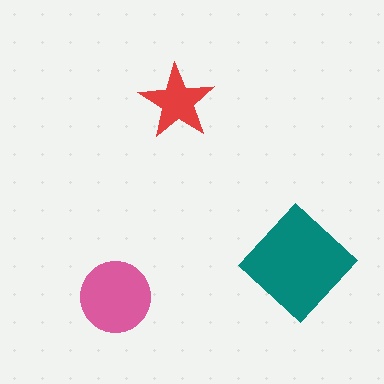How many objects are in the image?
There are 3 objects in the image.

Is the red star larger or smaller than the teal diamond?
Smaller.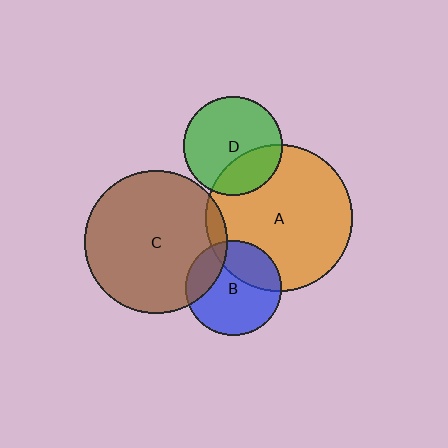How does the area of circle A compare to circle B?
Approximately 2.4 times.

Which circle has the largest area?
Circle A (orange).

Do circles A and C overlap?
Yes.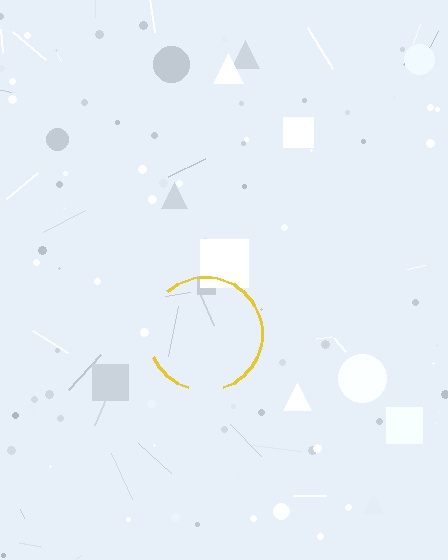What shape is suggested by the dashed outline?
The dashed outline suggests a circle.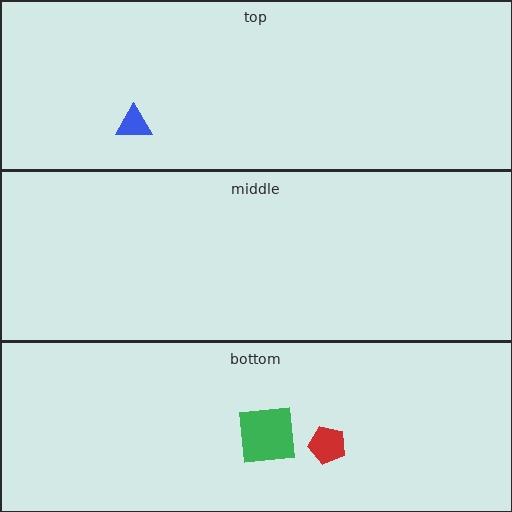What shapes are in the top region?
The blue triangle.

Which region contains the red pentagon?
The bottom region.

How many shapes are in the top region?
1.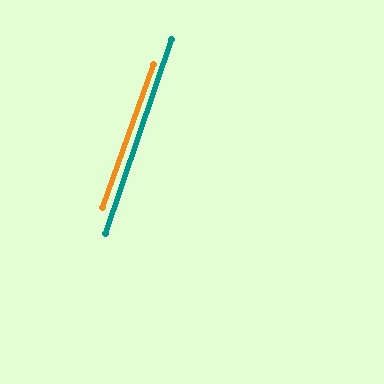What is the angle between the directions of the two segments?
Approximately 1 degree.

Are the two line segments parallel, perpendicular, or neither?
Parallel — their directions differ by only 1.0°.